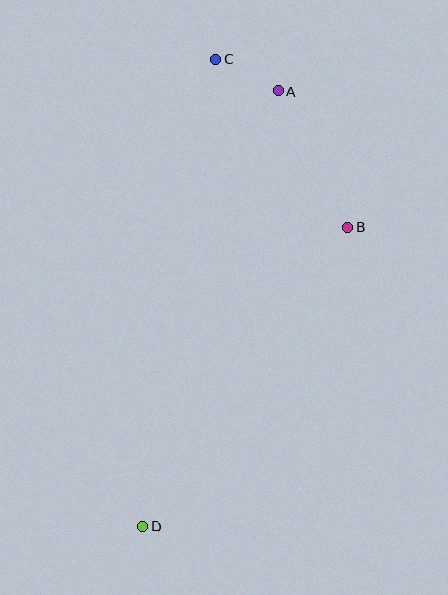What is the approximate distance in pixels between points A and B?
The distance between A and B is approximately 152 pixels.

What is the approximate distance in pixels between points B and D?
The distance between B and D is approximately 362 pixels.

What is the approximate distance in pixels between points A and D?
The distance between A and D is approximately 456 pixels.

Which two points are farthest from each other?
Points C and D are farthest from each other.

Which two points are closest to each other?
Points A and C are closest to each other.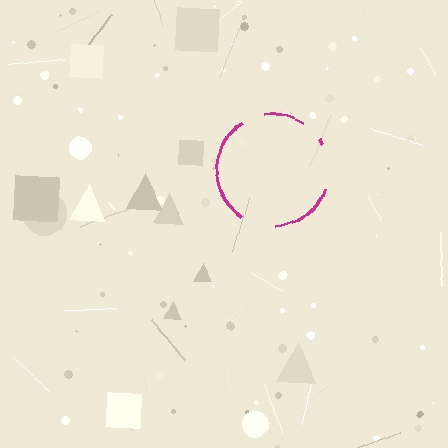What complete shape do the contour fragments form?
The contour fragments form a circle.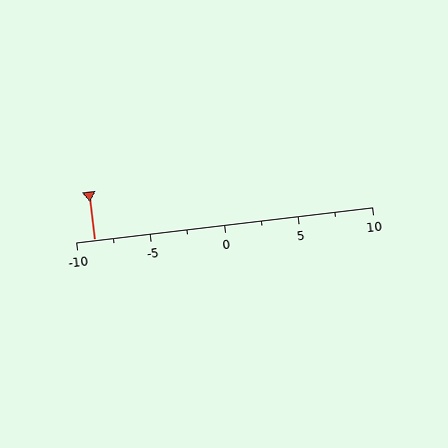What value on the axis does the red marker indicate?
The marker indicates approximately -8.8.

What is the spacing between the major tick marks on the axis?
The major ticks are spaced 5 apart.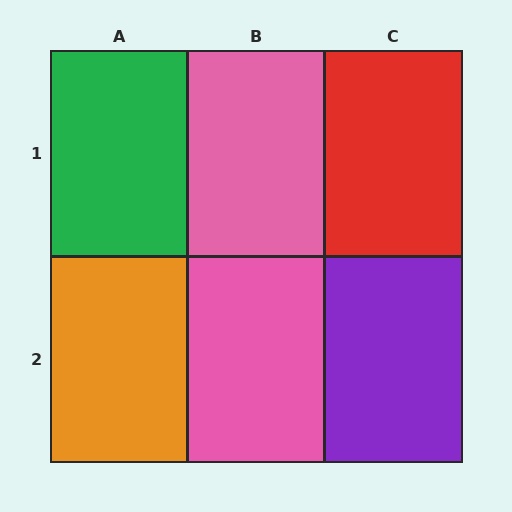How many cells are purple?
1 cell is purple.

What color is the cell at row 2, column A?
Orange.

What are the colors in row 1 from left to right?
Green, pink, red.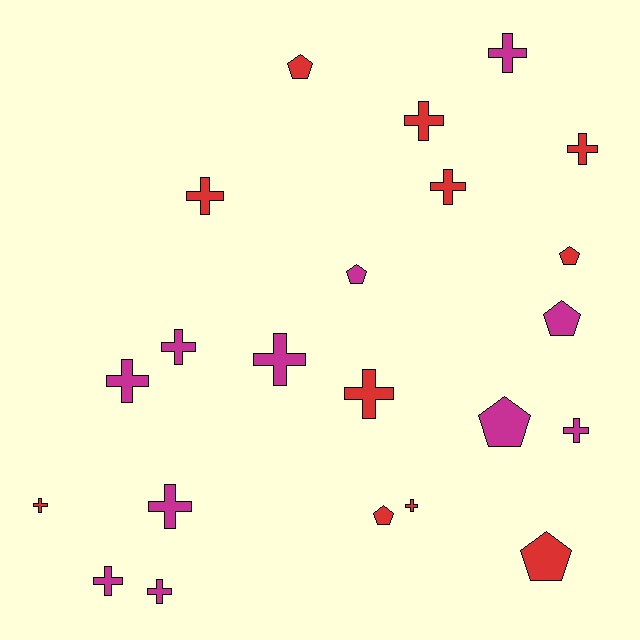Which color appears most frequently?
Magenta, with 11 objects.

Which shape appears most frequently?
Cross, with 15 objects.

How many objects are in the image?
There are 22 objects.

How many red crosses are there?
There are 7 red crosses.